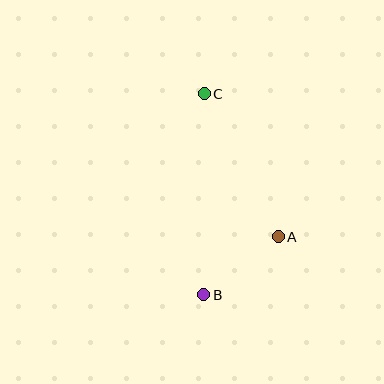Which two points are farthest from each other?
Points B and C are farthest from each other.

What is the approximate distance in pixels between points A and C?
The distance between A and C is approximately 161 pixels.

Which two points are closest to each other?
Points A and B are closest to each other.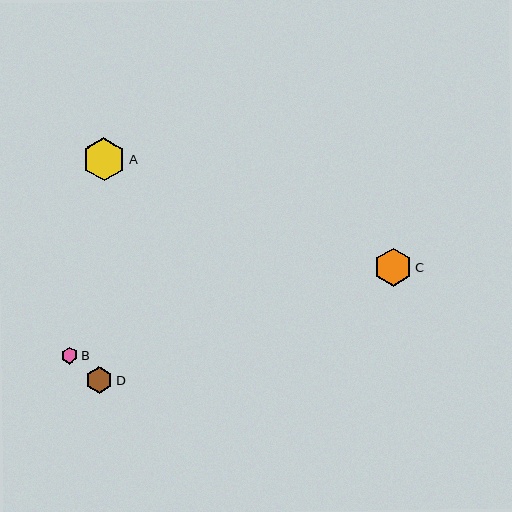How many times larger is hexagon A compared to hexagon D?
Hexagon A is approximately 1.6 times the size of hexagon D.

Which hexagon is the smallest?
Hexagon B is the smallest with a size of approximately 16 pixels.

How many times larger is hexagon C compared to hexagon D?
Hexagon C is approximately 1.4 times the size of hexagon D.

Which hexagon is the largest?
Hexagon A is the largest with a size of approximately 43 pixels.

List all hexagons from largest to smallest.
From largest to smallest: A, C, D, B.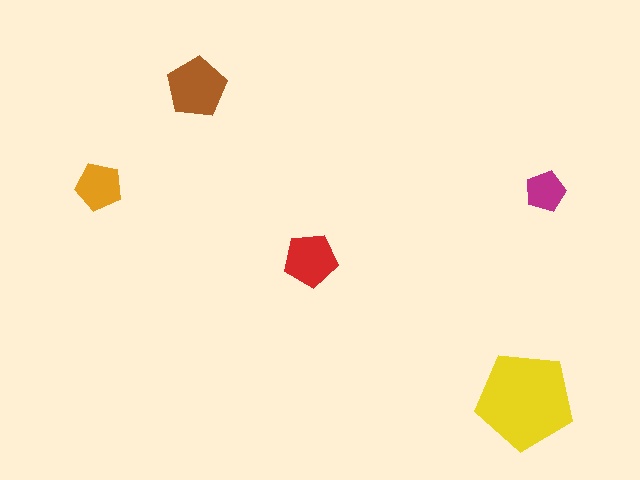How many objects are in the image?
There are 5 objects in the image.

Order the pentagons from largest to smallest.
the yellow one, the brown one, the red one, the orange one, the magenta one.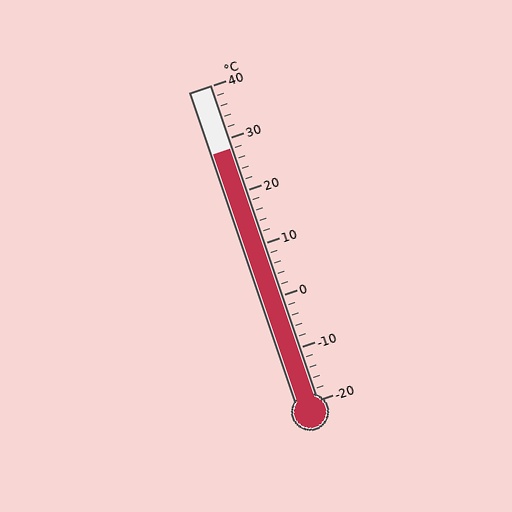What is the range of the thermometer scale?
The thermometer scale ranges from -20°C to 40°C.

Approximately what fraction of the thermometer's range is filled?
The thermometer is filled to approximately 80% of its range.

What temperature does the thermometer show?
The thermometer shows approximately 28°C.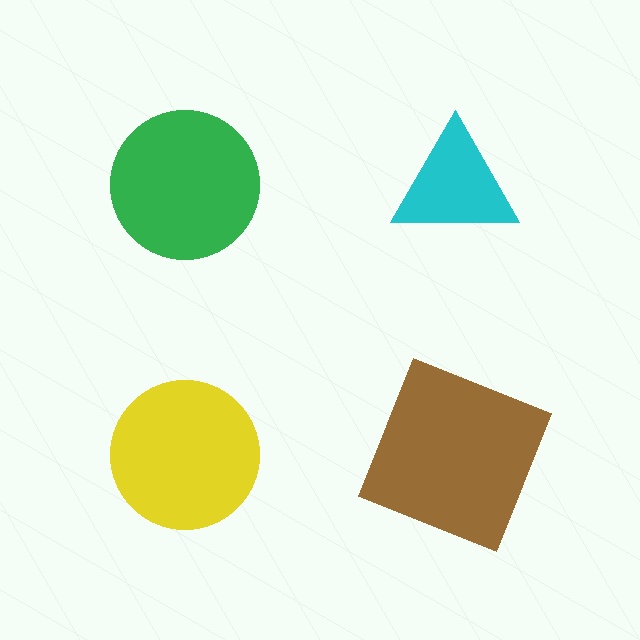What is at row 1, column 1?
A green circle.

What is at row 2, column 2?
A brown square.